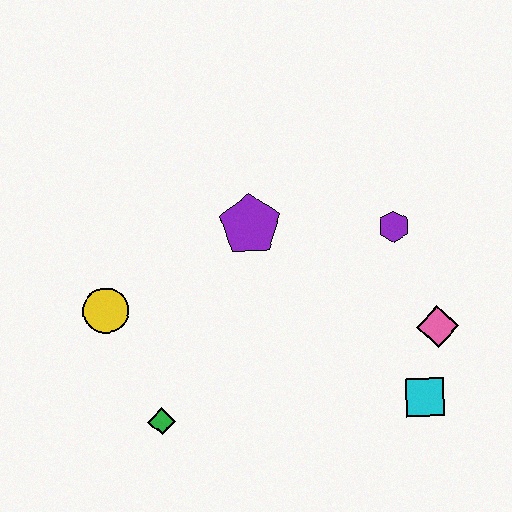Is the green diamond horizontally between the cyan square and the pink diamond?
No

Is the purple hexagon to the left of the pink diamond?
Yes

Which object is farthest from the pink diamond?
The yellow circle is farthest from the pink diamond.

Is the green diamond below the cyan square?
Yes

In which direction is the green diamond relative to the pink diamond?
The green diamond is to the left of the pink diamond.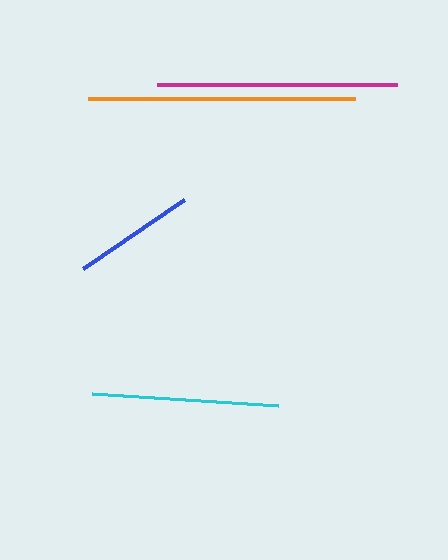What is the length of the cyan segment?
The cyan segment is approximately 186 pixels long.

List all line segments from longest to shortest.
From longest to shortest: orange, magenta, cyan, blue.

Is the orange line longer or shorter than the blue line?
The orange line is longer than the blue line.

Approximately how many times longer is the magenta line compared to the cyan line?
The magenta line is approximately 1.3 times the length of the cyan line.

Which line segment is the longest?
The orange line is the longest at approximately 267 pixels.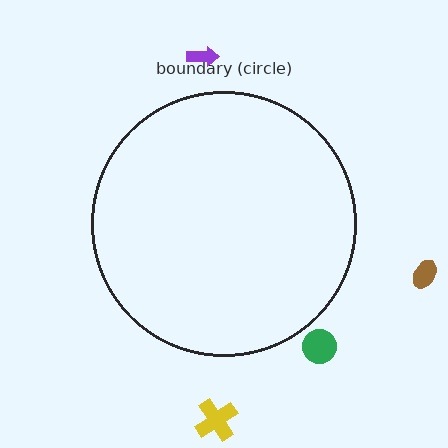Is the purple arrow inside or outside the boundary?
Outside.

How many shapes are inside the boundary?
0 inside, 4 outside.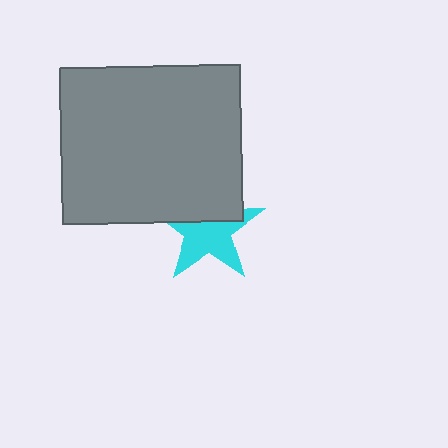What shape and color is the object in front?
The object in front is a gray rectangle.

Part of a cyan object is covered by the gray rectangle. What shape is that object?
It is a star.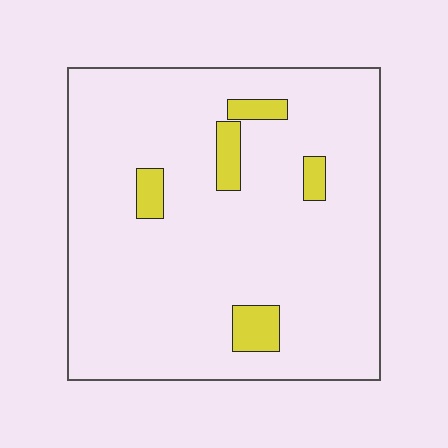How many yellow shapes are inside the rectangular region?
5.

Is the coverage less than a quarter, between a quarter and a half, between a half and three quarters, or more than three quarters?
Less than a quarter.